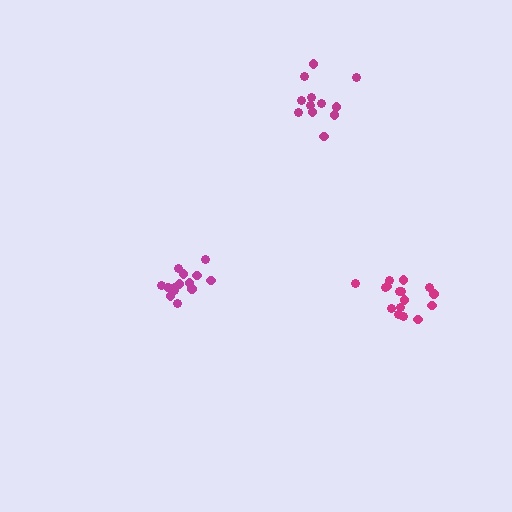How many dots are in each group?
Group 1: 15 dots, Group 2: 16 dots, Group 3: 12 dots (43 total).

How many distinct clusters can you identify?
There are 3 distinct clusters.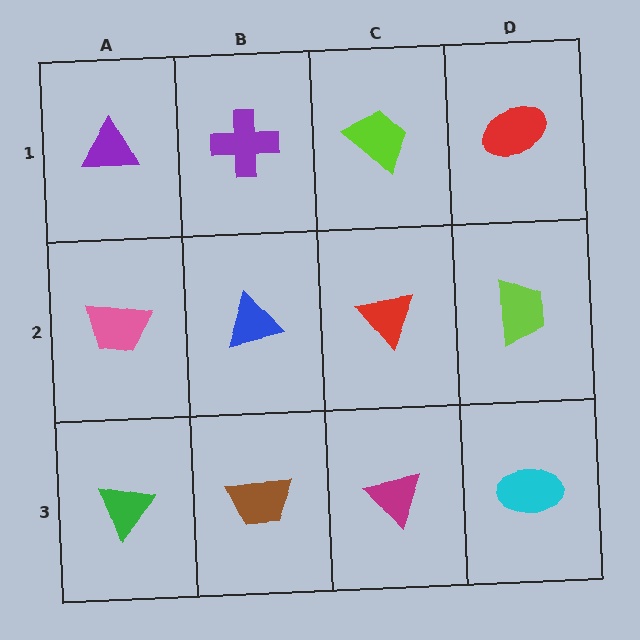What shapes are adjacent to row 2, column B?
A purple cross (row 1, column B), a brown trapezoid (row 3, column B), a pink trapezoid (row 2, column A), a red triangle (row 2, column C).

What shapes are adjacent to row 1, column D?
A lime trapezoid (row 2, column D), a lime trapezoid (row 1, column C).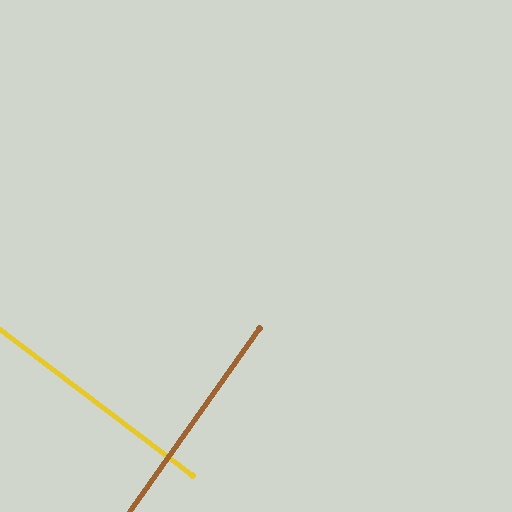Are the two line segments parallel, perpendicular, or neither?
Perpendicular — they meet at approximately 88°.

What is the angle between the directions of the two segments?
Approximately 88 degrees.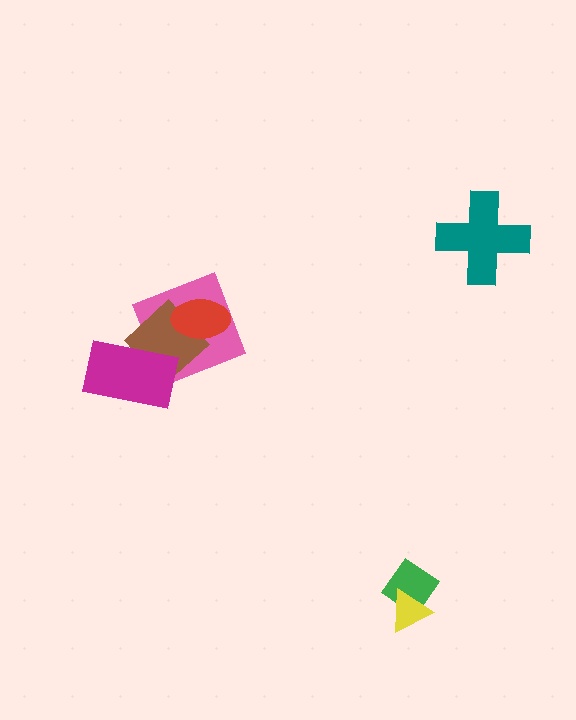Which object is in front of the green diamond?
The yellow triangle is in front of the green diamond.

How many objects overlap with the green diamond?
1 object overlaps with the green diamond.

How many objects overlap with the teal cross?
0 objects overlap with the teal cross.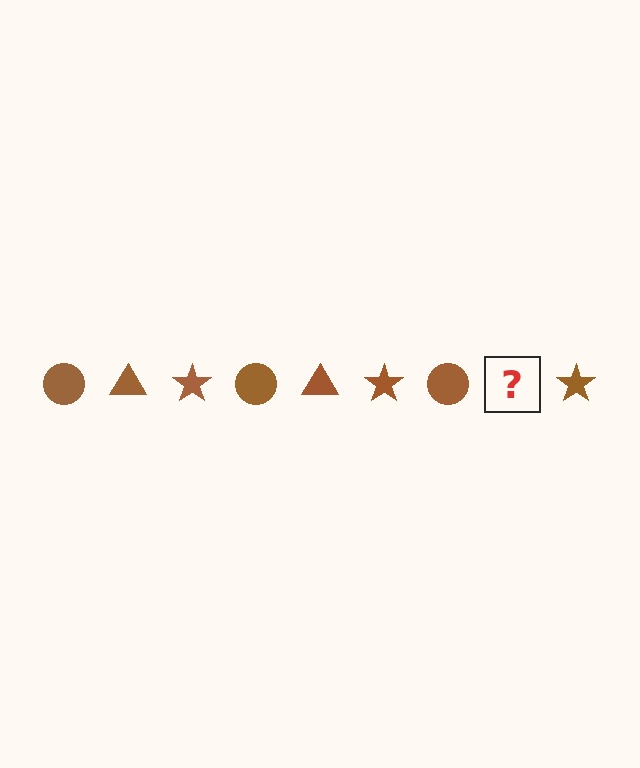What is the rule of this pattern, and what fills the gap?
The rule is that the pattern cycles through circle, triangle, star shapes in brown. The gap should be filled with a brown triangle.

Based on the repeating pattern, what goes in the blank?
The blank should be a brown triangle.